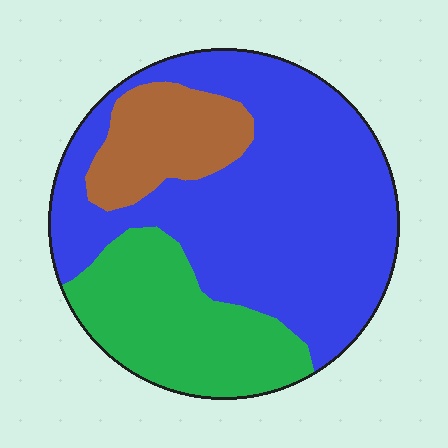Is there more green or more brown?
Green.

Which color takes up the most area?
Blue, at roughly 60%.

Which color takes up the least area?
Brown, at roughly 15%.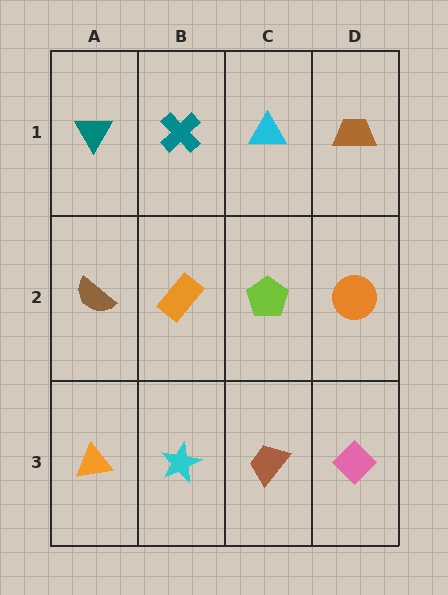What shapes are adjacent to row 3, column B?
An orange rectangle (row 2, column B), an orange triangle (row 3, column A), a brown trapezoid (row 3, column C).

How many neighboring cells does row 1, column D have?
2.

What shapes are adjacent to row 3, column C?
A lime pentagon (row 2, column C), a cyan star (row 3, column B), a pink diamond (row 3, column D).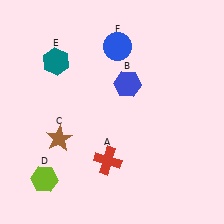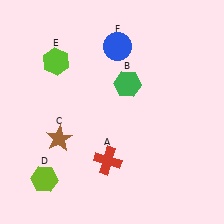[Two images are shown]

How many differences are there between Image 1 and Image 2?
There are 2 differences between the two images.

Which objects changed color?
B changed from blue to green. E changed from teal to lime.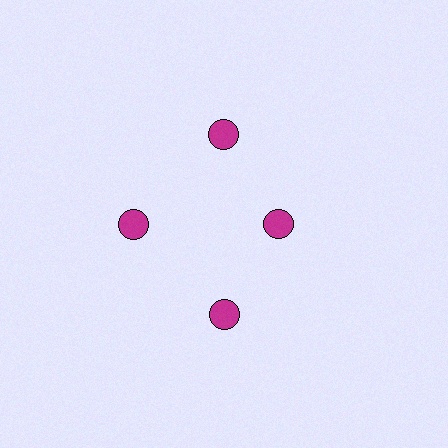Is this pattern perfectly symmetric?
No. The 4 magenta circles are arranged in a ring, but one element near the 3 o'clock position is pulled inward toward the center, breaking the 4-fold rotational symmetry.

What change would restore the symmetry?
The symmetry would be restored by moving it outward, back onto the ring so that all 4 circles sit at equal angles and equal distance from the center.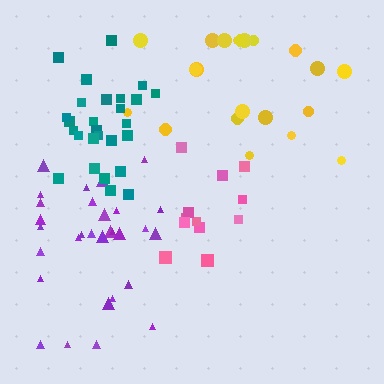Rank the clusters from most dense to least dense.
teal, pink, purple, yellow.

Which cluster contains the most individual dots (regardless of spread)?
Purple (30).